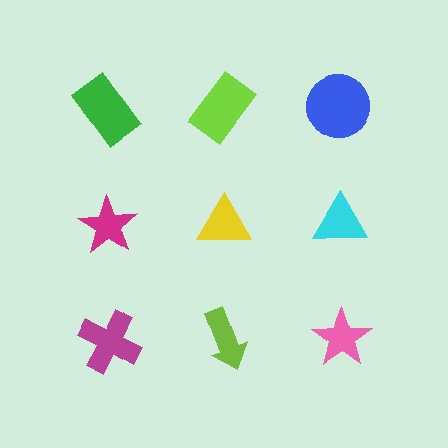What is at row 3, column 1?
A magenta cross.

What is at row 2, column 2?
A yellow triangle.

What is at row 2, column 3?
A cyan triangle.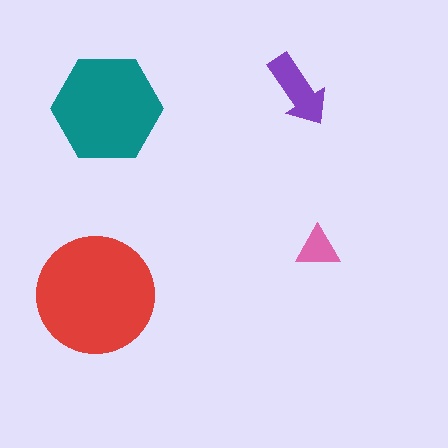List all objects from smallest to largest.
The pink triangle, the purple arrow, the teal hexagon, the red circle.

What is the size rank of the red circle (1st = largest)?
1st.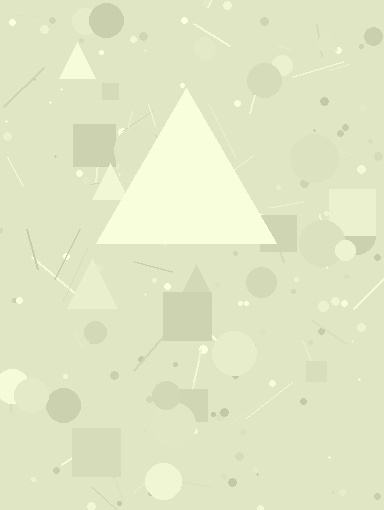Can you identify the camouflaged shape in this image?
The camouflaged shape is a triangle.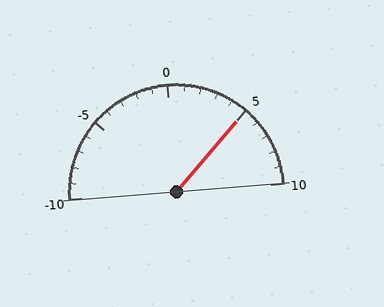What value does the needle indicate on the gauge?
The needle indicates approximately 5.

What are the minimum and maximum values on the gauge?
The gauge ranges from -10 to 10.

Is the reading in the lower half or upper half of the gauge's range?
The reading is in the upper half of the range (-10 to 10).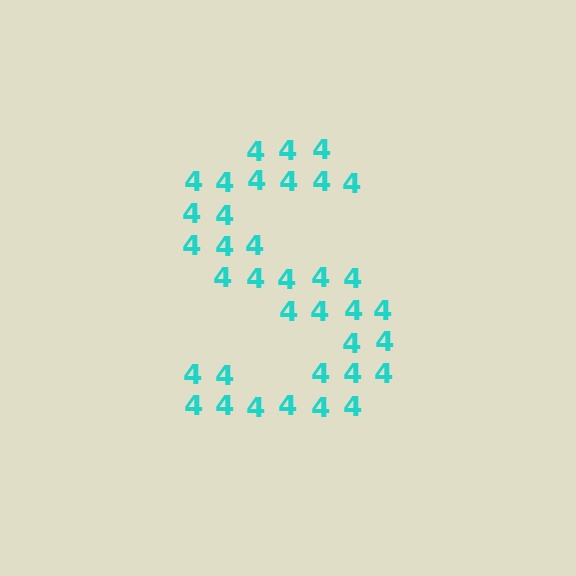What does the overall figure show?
The overall figure shows the letter S.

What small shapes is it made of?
It is made of small digit 4's.